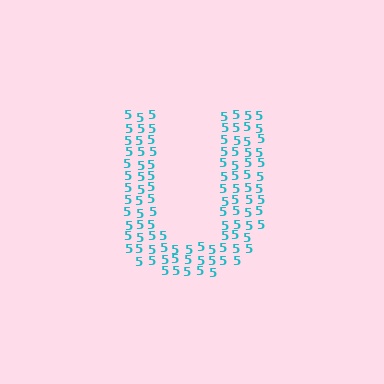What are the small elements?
The small elements are digit 5's.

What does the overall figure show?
The overall figure shows the letter U.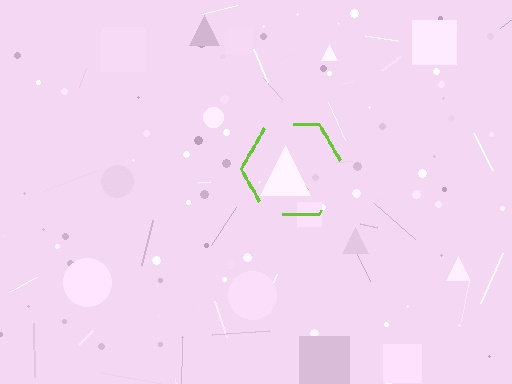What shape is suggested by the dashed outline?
The dashed outline suggests a hexagon.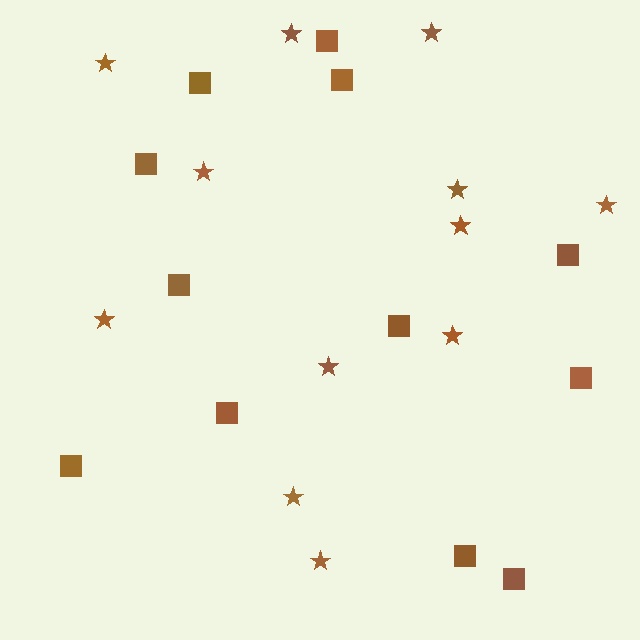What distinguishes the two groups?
There are 2 groups: one group of stars (12) and one group of squares (12).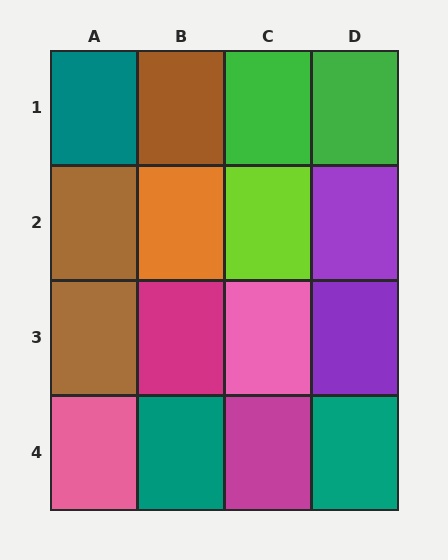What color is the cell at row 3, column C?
Pink.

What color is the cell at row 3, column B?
Magenta.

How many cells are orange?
1 cell is orange.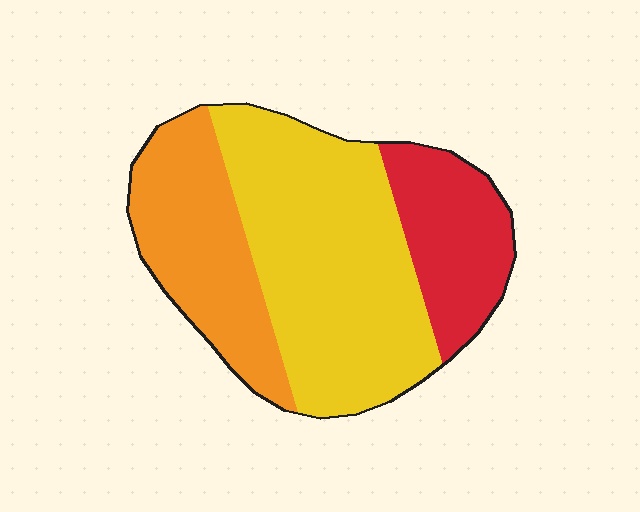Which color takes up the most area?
Yellow, at roughly 50%.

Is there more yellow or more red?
Yellow.